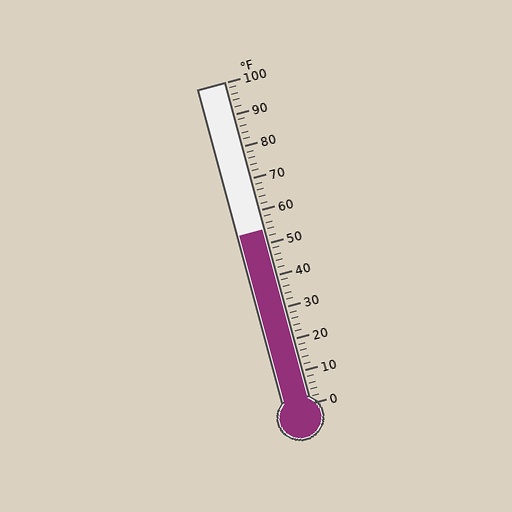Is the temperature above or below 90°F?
The temperature is below 90°F.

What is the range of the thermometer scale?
The thermometer scale ranges from 0°F to 100°F.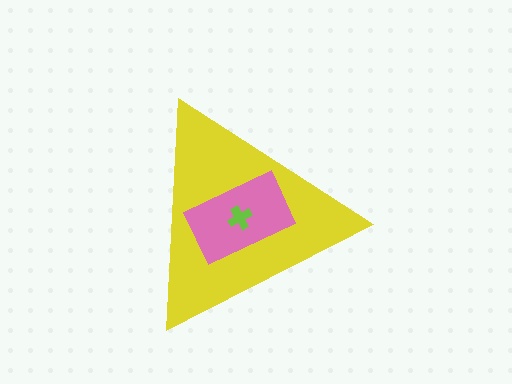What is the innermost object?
The lime cross.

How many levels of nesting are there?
3.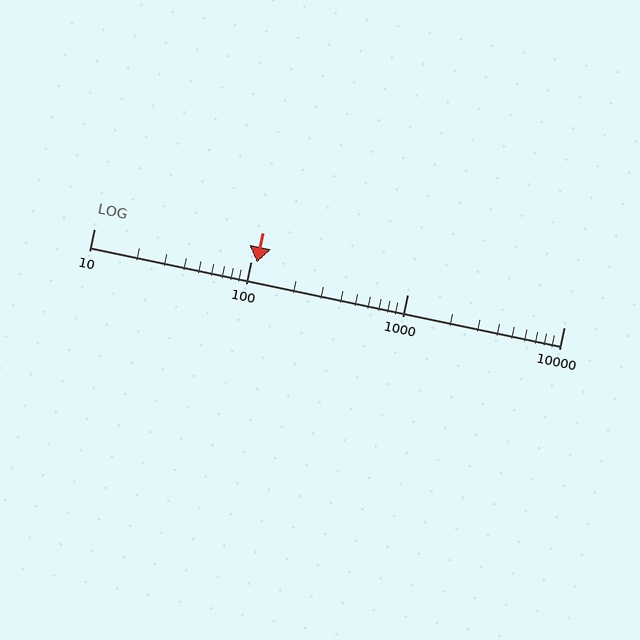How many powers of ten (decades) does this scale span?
The scale spans 3 decades, from 10 to 10000.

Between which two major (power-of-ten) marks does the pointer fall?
The pointer is between 100 and 1000.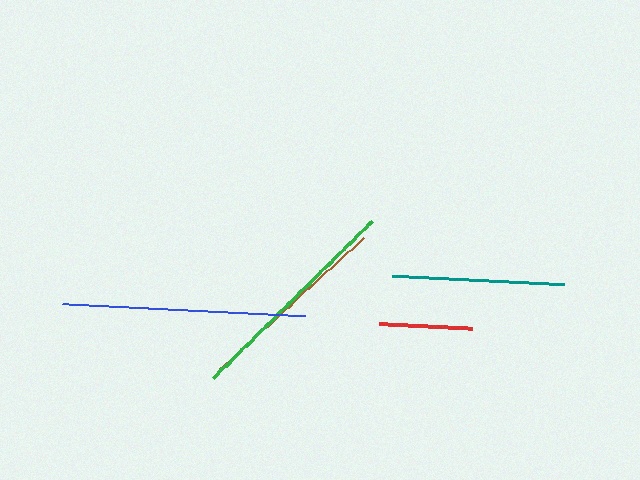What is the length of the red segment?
The red segment is approximately 93 pixels long.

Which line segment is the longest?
The blue line is the longest at approximately 244 pixels.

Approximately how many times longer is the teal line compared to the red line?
The teal line is approximately 1.9 times the length of the red line.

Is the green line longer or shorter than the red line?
The green line is longer than the red line.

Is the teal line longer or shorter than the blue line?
The blue line is longer than the teal line.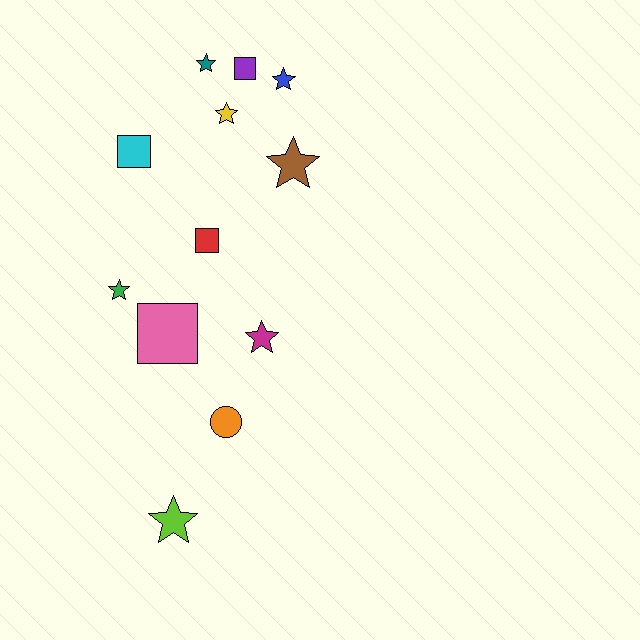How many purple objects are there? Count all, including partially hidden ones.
There is 1 purple object.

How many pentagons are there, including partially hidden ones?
There are no pentagons.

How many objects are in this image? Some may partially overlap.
There are 12 objects.